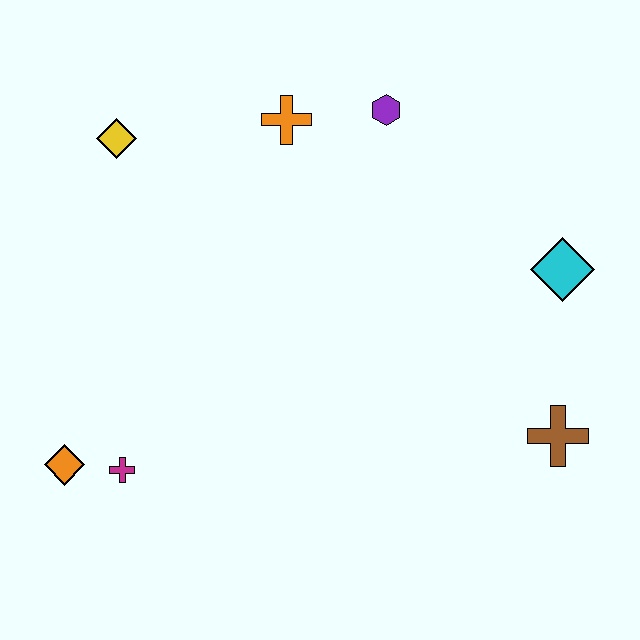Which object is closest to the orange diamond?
The magenta cross is closest to the orange diamond.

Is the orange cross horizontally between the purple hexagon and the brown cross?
No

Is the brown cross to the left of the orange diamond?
No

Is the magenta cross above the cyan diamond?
No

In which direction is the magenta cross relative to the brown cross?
The magenta cross is to the left of the brown cross.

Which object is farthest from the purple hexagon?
The orange diamond is farthest from the purple hexagon.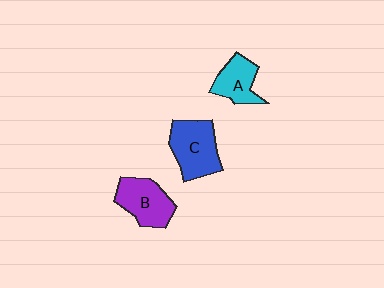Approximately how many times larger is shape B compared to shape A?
Approximately 1.3 times.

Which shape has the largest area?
Shape C (blue).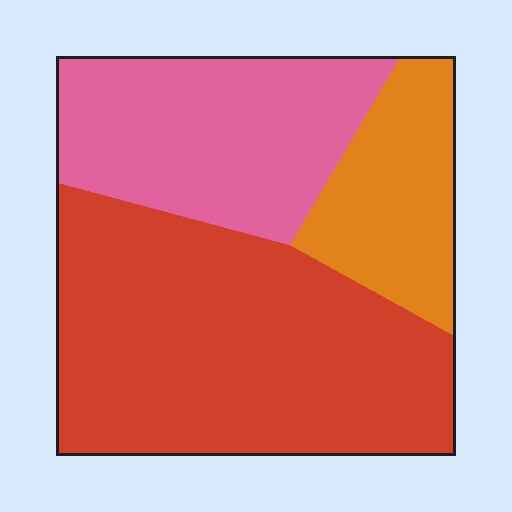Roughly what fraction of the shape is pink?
Pink covers about 30% of the shape.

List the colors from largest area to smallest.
From largest to smallest: red, pink, orange.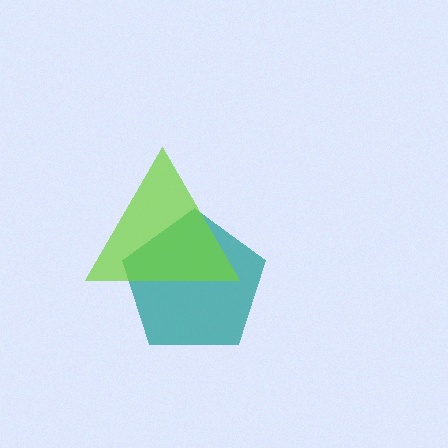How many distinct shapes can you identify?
There are 2 distinct shapes: a teal pentagon, a lime triangle.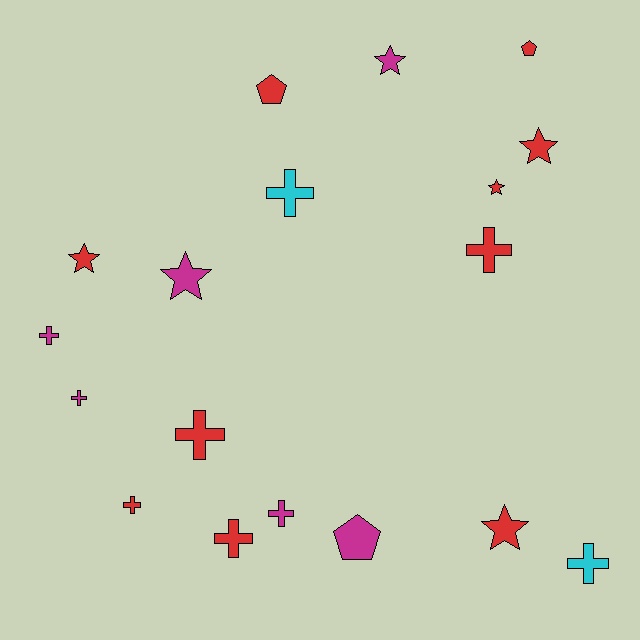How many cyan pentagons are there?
There are no cyan pentagons.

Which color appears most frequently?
Red, with 10 objects.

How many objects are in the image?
There are 18 objects.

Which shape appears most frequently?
Cross, with 9 objects.